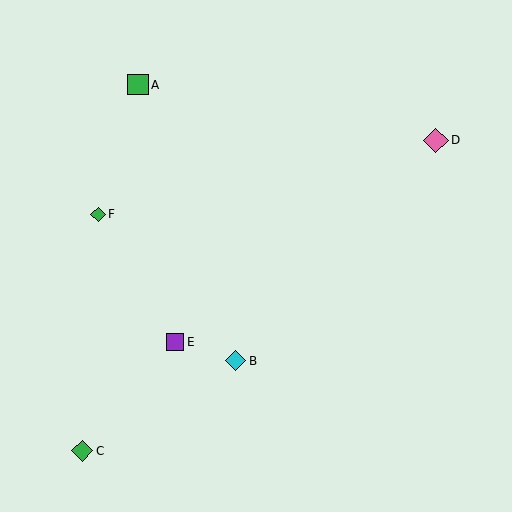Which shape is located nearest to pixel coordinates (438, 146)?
The pink diamond (labeled D) at (436, 141) is nearest to that location.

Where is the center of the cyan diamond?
The center of the cyan diamond is at (236, 361).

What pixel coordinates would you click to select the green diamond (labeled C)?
Click at (82, 451) to select the green diamond C.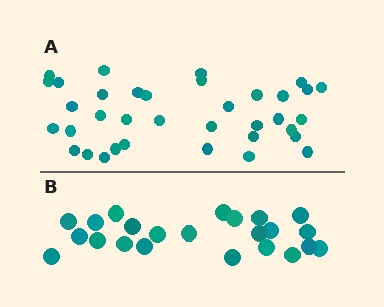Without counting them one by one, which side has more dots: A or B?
Region A (the top region) has more dots.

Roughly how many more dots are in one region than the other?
Region A has approximately 15 more dots than region B.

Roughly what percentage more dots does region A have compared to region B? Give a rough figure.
About 55% more.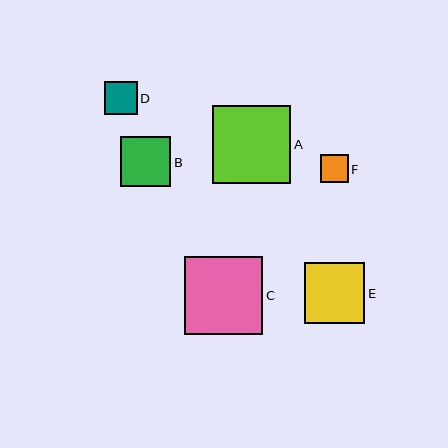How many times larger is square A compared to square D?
Square A is approximately 2.4 times the size of square D.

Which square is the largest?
Square C is the largest with a size of approximately 78 pixels.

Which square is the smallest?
Square F is the smallest with a size of approximately 28 pixels.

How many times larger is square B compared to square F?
Square B is approximately 1.8 times the size of square F.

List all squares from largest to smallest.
From largest to smallest: C, A, E, B, D, F.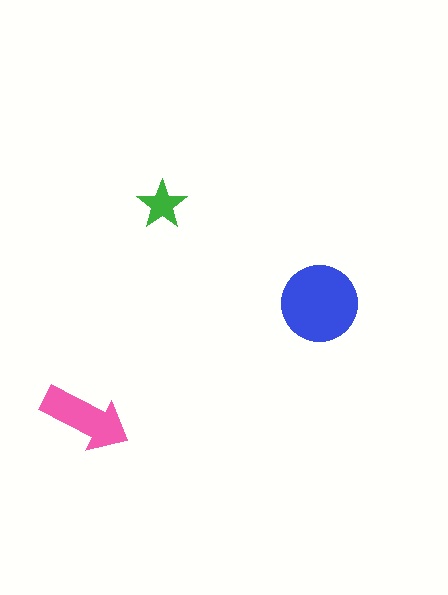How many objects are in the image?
There are 3 objects in the image.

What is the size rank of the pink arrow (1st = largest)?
2nd.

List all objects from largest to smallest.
The blue circle, the pink arrow, the green star.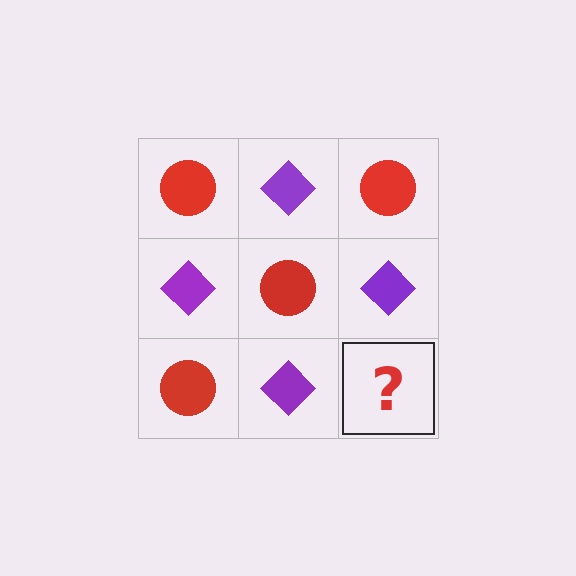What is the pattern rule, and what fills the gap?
The rule is that it alternates red circle and purple diamond in a checkerboard pattern. The gap should be filled with a red circle.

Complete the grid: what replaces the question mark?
The question mark should be replaced with a red circle.